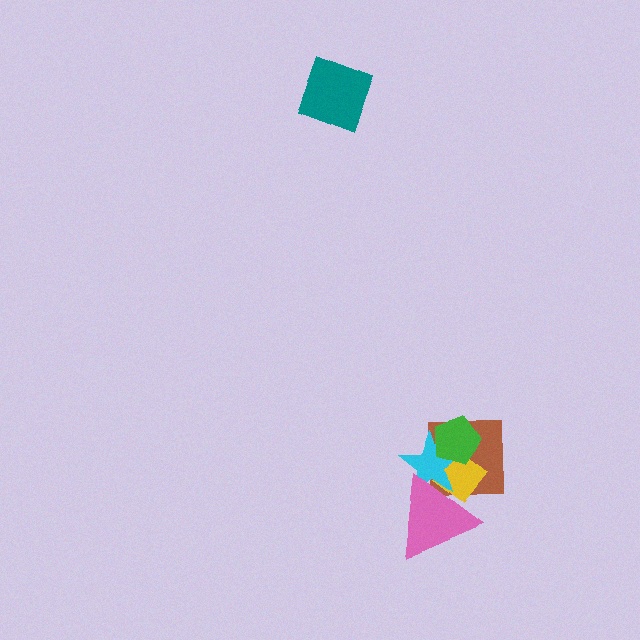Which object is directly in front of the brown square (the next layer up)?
The yellow diamond is directly in front of the brown square.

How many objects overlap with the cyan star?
4 objects overlap with the cyan star.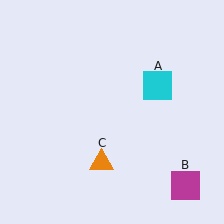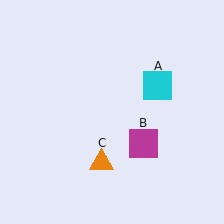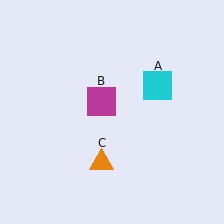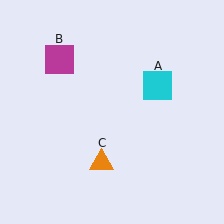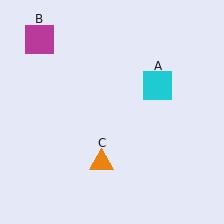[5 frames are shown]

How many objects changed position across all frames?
1 object changed position: magenta square (object B).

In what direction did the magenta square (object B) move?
The magenta square (object B) moved up and to the left.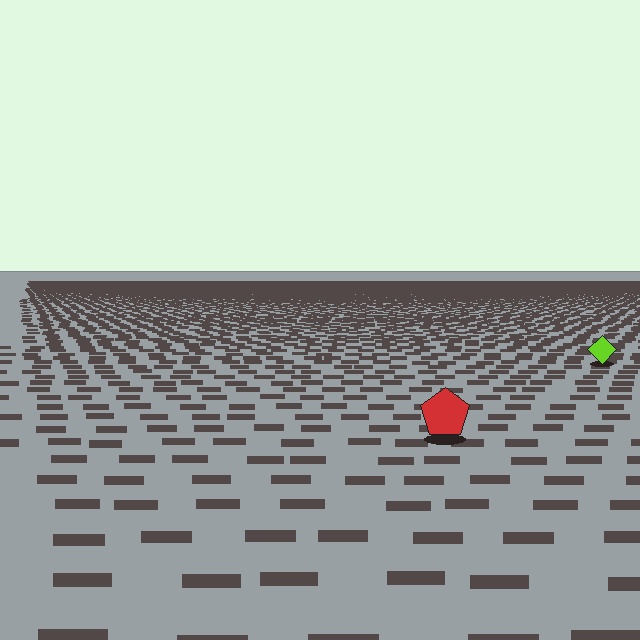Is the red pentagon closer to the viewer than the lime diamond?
Yes. The red pentagon is closer — you can tell from the texture gradient: the ground texture is coarser near it.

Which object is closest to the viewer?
The red pentagon is closest. The texture marks near it are larger and more spread out.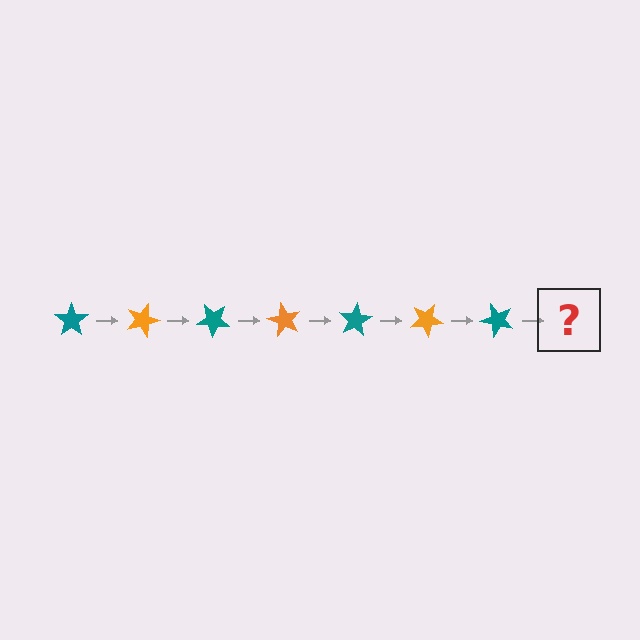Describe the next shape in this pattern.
It should be an orange star, rotated 140 degrees from the start.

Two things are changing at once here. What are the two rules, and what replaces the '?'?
The two rules are that it rotates 20 degrees each step and the color cycles through teal and orange. The '?' should be an orange star, rotated 140 degrees from the start.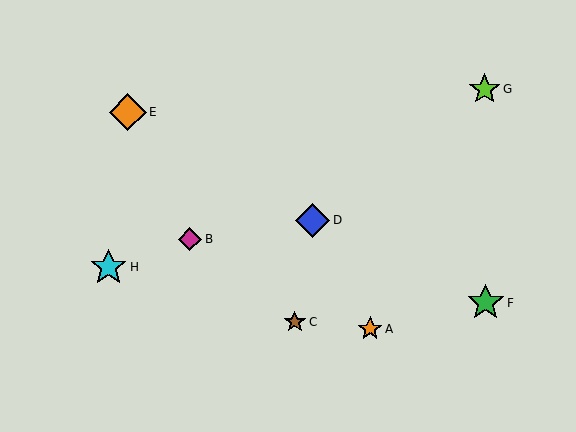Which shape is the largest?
The green star (labeled F) is the largest.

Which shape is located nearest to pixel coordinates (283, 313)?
The brown star (labeled C) at (295, 322) is nearest to that location.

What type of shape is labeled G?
Shape G is a lime star.